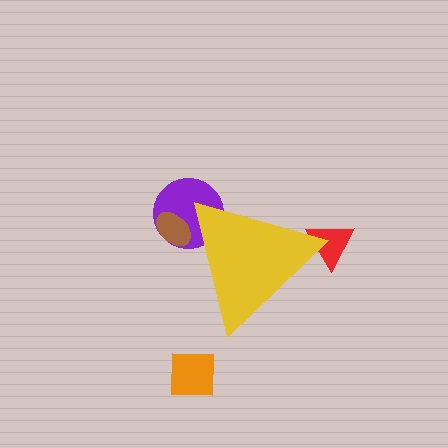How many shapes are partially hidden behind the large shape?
3 shapes are partially hidden.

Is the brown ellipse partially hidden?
Yes, the brown ellipse is partially hidden behind the yellow triangle.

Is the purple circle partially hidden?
Yes, the purple circle is partially hidden behind the yellow triangle.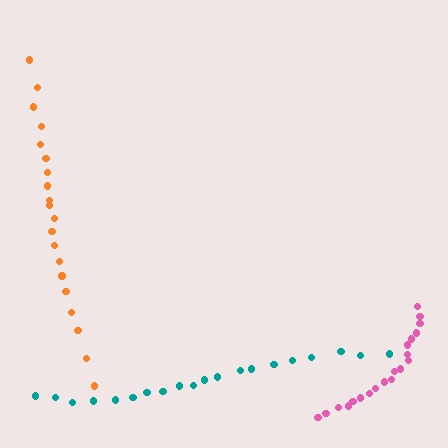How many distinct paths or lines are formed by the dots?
There are 3 distinct paths.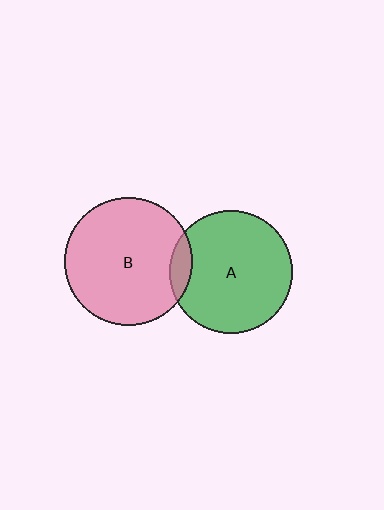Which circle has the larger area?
Circle B (pink).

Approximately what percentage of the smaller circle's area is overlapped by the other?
Approximately 10%.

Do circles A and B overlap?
Yes.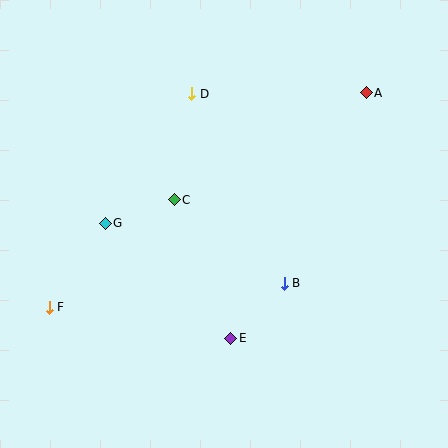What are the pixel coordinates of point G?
Point G is at (105, 223).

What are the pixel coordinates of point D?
Point D is at (192, 94).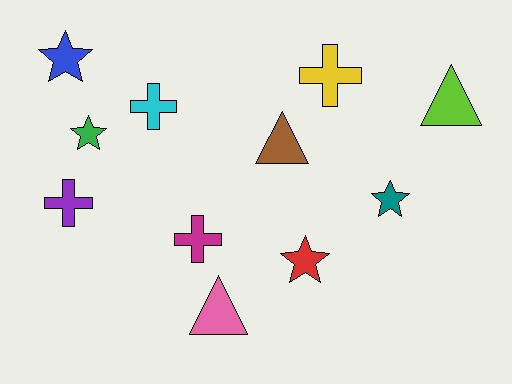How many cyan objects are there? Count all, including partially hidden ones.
There is 1 cyan object.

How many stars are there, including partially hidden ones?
There are 4 stars.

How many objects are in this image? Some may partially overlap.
There are 11 objects.